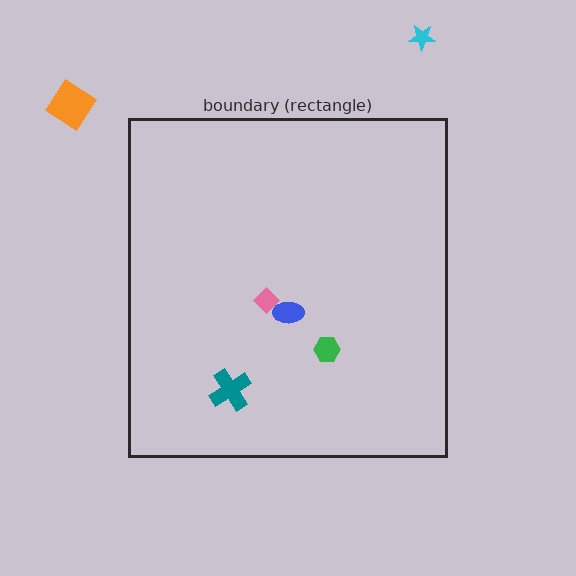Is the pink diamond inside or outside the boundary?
Inside.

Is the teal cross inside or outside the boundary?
Inside.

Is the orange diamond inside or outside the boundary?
Outside.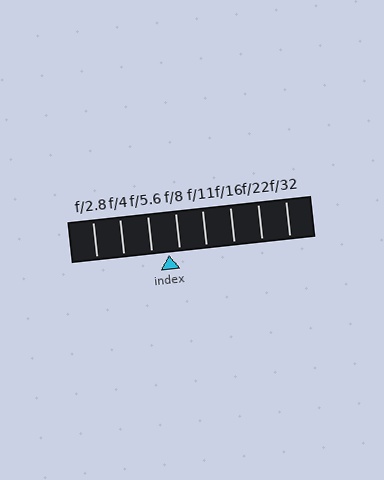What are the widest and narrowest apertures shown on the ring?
The widest aperture shown is f/2.8 and the narrowest is f/32.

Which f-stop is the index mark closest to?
The index mark is closest to f/8.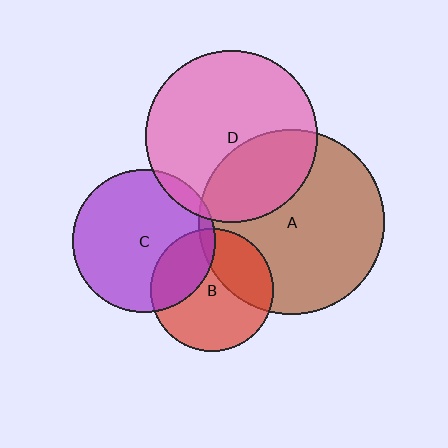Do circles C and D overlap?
Yes.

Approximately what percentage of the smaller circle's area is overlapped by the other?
Approximately 5%.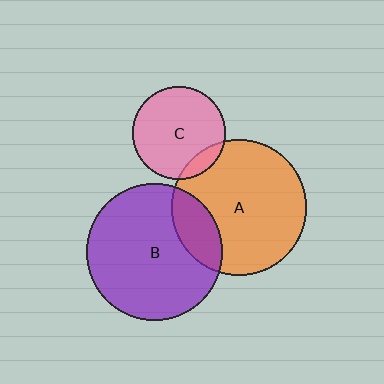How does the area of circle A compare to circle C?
Approximately 2.1 times.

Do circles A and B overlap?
Yes.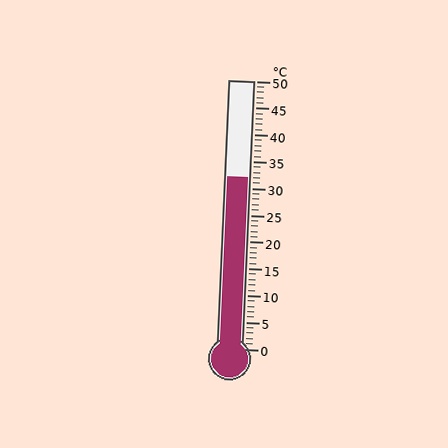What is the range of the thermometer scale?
The thermometer scale ranges from 0°C to 50°C.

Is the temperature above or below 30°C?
The temperature is above 30°C.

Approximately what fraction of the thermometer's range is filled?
The thermometer is filled to approximately 65% of its range.